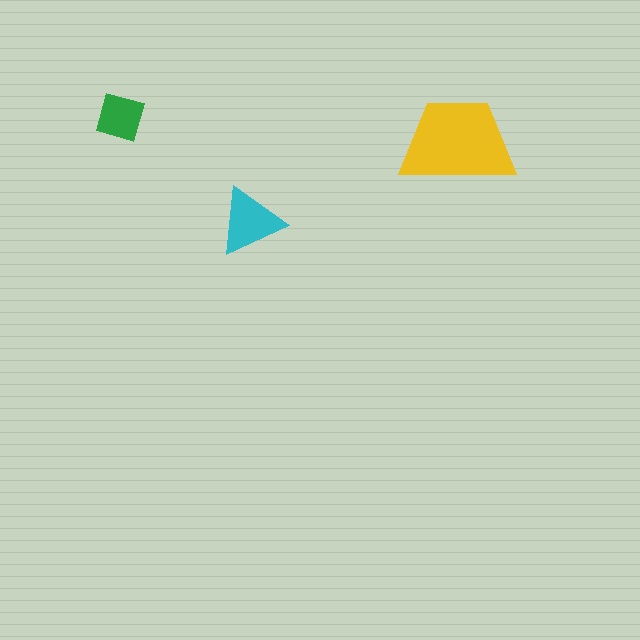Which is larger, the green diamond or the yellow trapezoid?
The yellow trapezoid.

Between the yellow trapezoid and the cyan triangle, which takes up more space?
The yellow trapezoid.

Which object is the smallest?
The green diamond.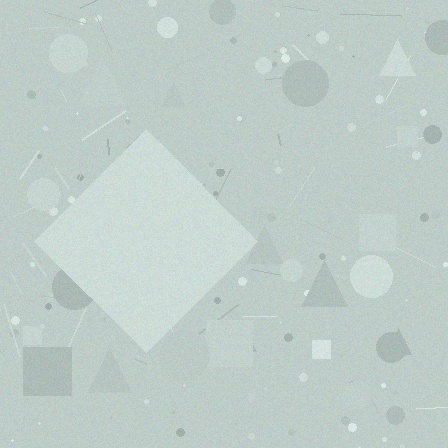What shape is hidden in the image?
A diamond is hidden in the image.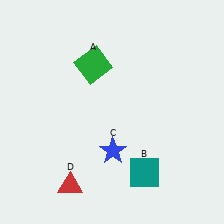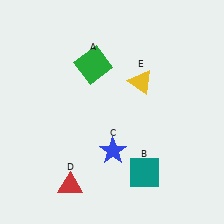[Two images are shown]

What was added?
A yellow triangle (E) was added in Image 2.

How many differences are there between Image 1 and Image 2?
There is 1 difference between the two images.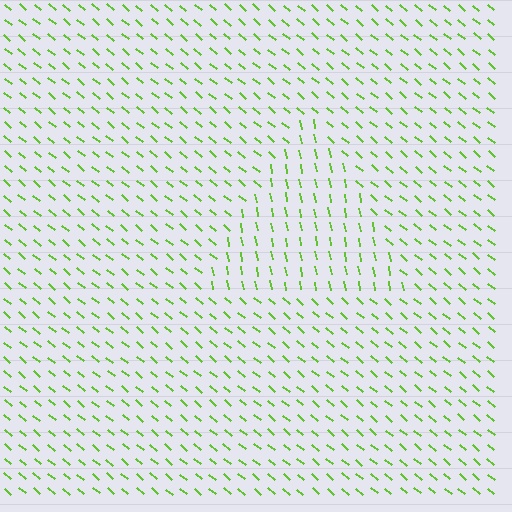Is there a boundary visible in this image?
Yes, there is a texture boundary formed by a change in line orientation.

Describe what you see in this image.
The image is filled with small lime line segments. A triangle region in the image has lines oriented differently from the surrounding lines, creating a visible texture boundary.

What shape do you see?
I see a triangle.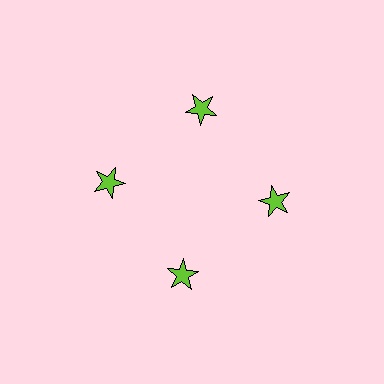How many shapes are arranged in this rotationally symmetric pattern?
There are 4 shapes, arranged in 4 groups of 1.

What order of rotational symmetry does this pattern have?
This pattern has 4-fold rotational symmetry.